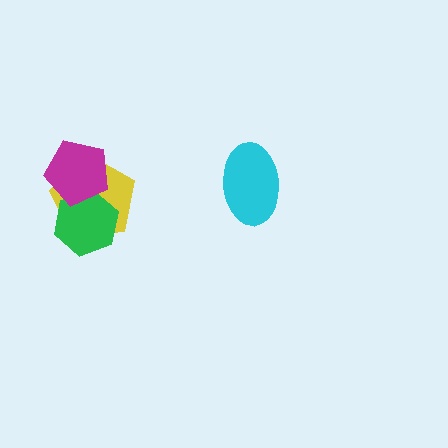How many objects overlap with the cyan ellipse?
0 objects overlap with the cyan ellipse.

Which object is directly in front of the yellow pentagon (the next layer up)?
The green hexagon is directly in front of the yellow pentagon.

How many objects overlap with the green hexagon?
2 objects overlap with the green hexagon.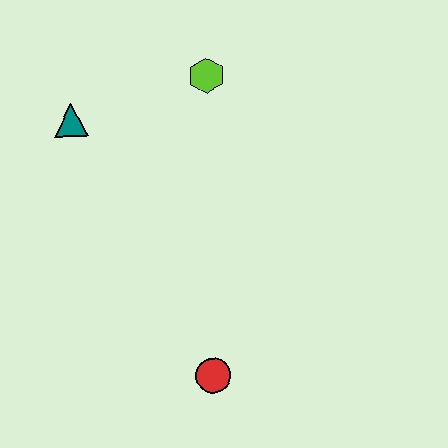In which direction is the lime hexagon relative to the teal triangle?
The lime hexagon is to the right of the teal triangle.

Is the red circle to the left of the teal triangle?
No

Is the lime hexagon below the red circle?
No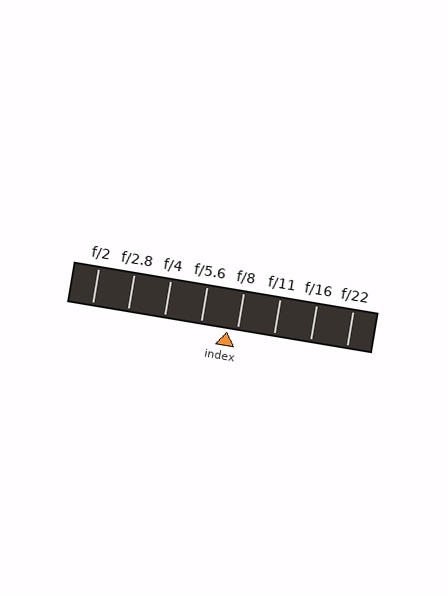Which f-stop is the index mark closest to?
The index mark is closest to f/8.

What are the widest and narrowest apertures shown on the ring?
The widest aperture shown is f/2 and the narrowest is f/22.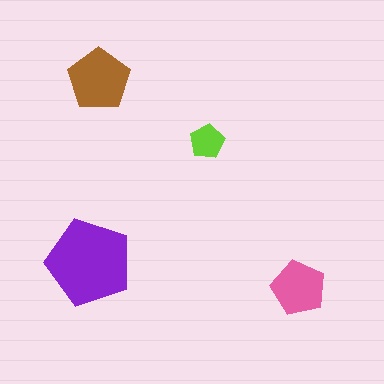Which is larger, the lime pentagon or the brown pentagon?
The brown one.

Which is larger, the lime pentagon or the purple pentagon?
The purple one.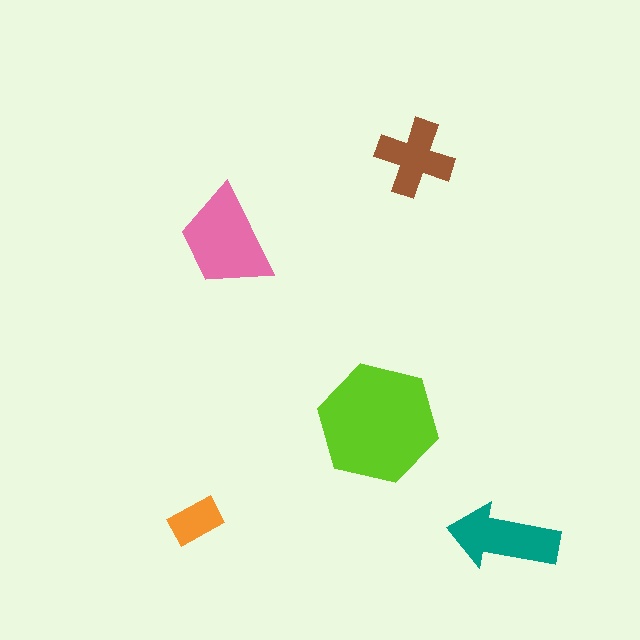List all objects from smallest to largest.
The orange rectangle, the brown cross, the teal arrow, the pink trapezoid, the lime hexagon.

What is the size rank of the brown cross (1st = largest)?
4th.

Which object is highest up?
The brown cross is topmost.